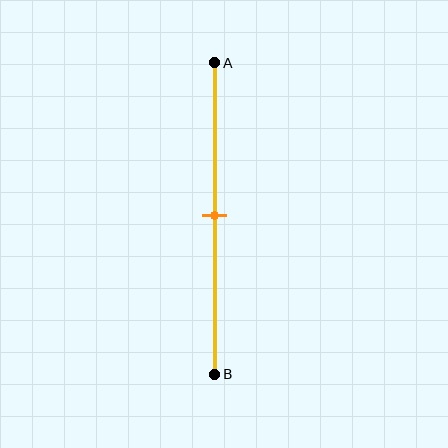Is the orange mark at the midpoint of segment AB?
Yes, the mark is approximately at the midpoint.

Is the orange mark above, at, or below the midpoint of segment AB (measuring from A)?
The orange mark is approximately at the midpoint of segment AB.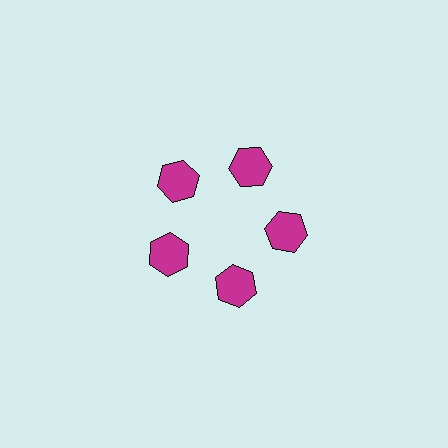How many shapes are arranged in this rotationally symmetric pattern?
There are 5 shapes, arranged in 5 groups of 1.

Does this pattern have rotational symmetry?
Yes, this pattern has 5-fold rotational symmetry. It looks the same after rotating 72 degrees around the center.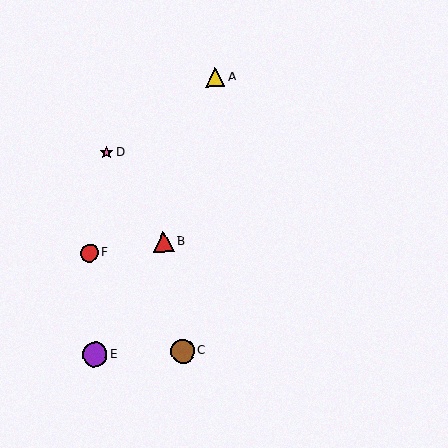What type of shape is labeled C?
Shape C is a brown circle.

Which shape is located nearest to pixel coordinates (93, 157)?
The pink star (labeled D) at (107, 152) is nearest to that location.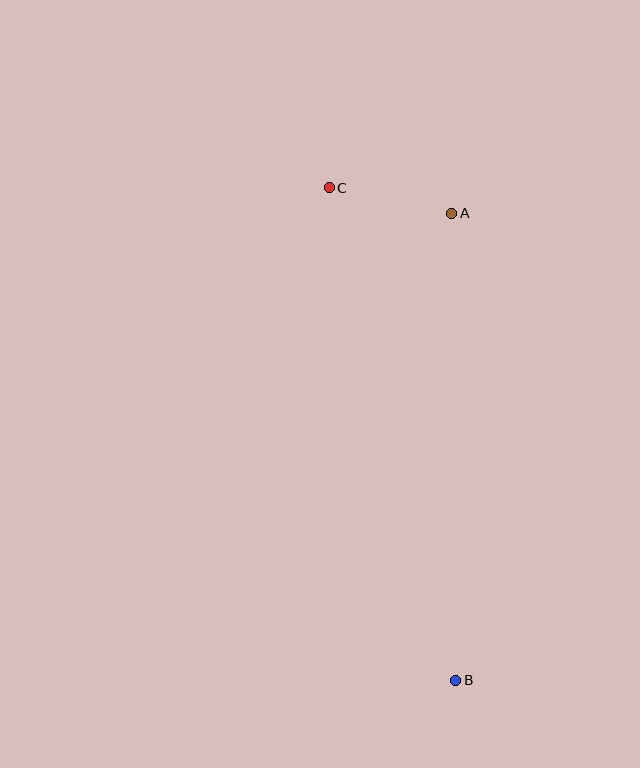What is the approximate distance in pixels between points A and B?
The distance between A and B is approximately 467 pixels.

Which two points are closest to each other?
Points A and C are closest to each other.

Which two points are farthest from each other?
Points B and C are farthest from each other.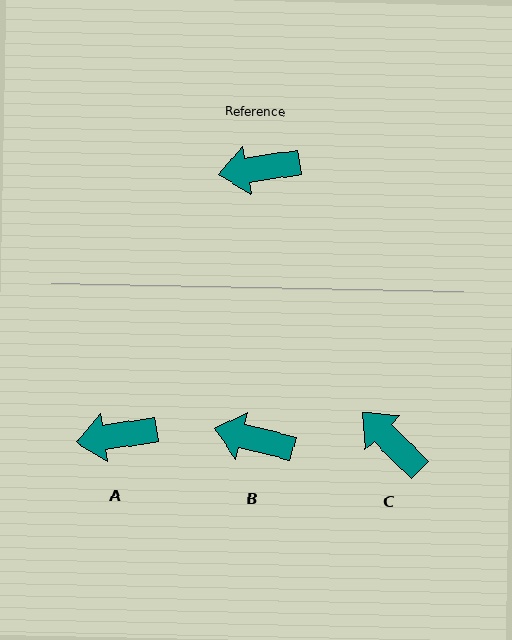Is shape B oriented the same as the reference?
No, it is off by about 23 degrees.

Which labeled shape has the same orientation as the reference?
A.